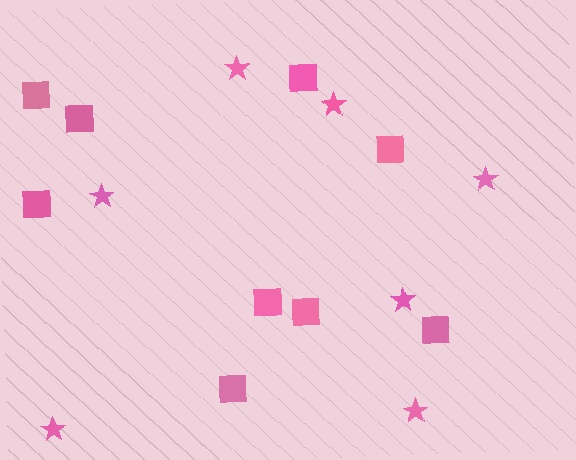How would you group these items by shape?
There are 2 groups: one group of squares (9) and one group of stars (7).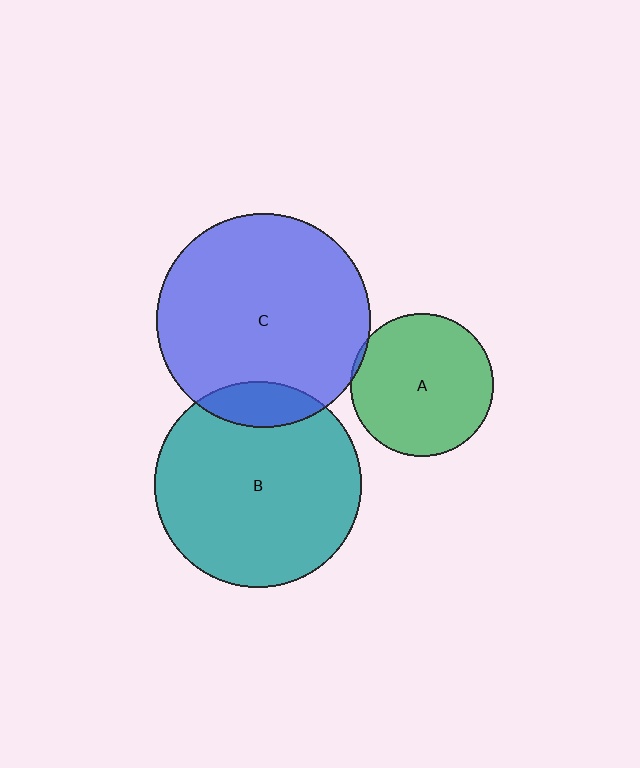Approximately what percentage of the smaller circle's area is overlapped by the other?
Approximately 5%.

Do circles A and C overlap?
Yes.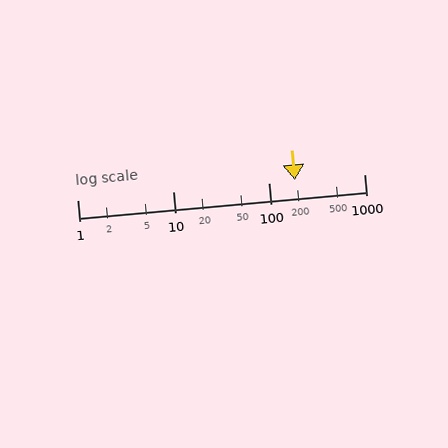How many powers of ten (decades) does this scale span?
The scale spans 3 decades, from 1 to 1000.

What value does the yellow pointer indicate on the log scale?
The pointer indicates approximately 190.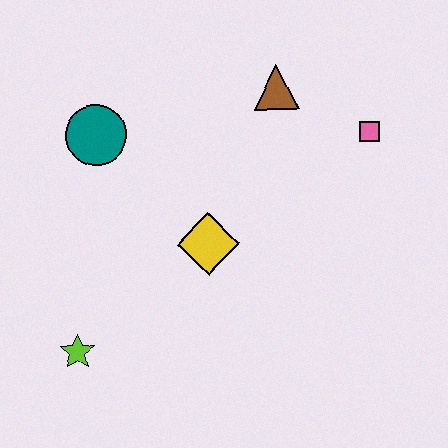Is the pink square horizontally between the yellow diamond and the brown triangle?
No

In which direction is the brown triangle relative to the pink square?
The brown triangle is to the left of the pink square.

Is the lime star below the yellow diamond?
Yes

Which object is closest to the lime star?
The yellow diamond is closest to the lime star.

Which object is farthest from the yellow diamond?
The pink square is farthest from the yellow diamond.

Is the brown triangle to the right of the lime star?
Yes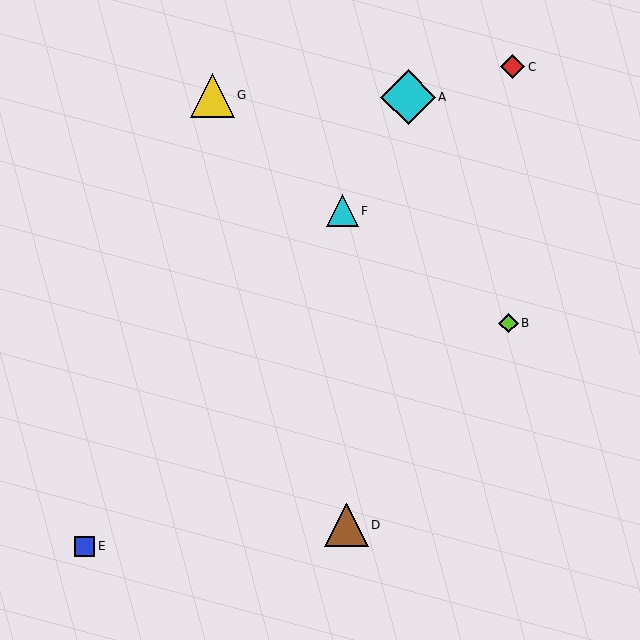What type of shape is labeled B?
Shape B is a lime diamond.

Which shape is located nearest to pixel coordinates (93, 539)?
The blue square (labeled E) at (85, 546) is nearest to that location.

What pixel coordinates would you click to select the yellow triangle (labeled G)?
Click at (212, 95) to select the yellow triangle G.